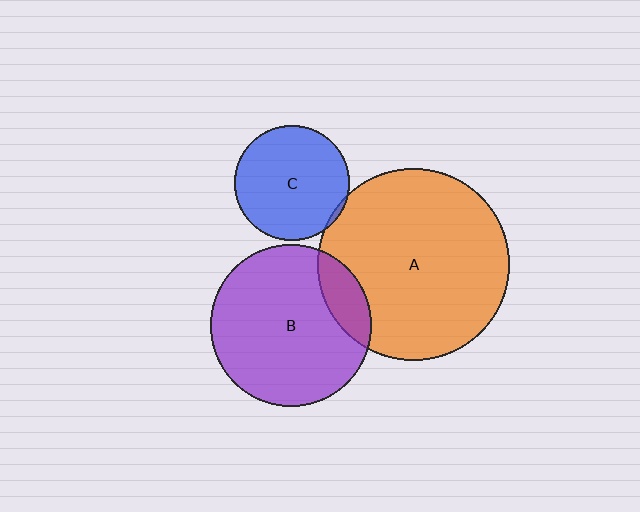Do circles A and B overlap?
Yes.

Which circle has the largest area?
Circle A (orange).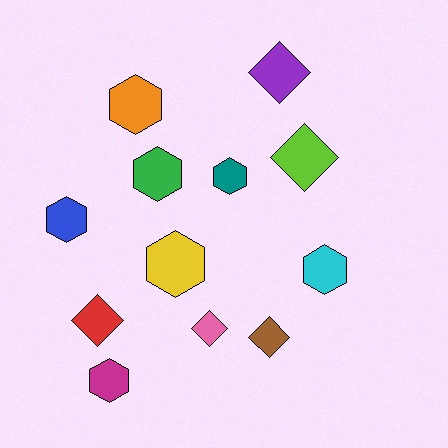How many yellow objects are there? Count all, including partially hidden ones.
There is 1 yellow object.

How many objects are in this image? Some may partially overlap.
There are 12 objects.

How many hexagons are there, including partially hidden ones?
There are 7 hexagons.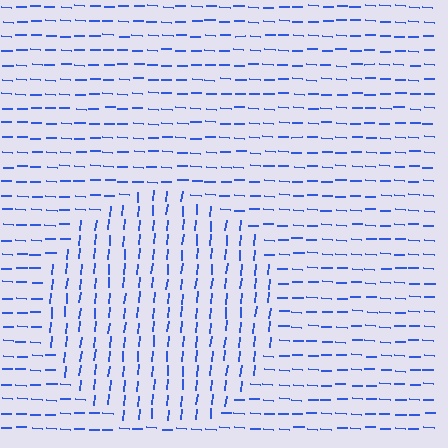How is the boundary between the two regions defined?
The boundary is defined purely by a change in line orientation (approximately 87 degrees difference). All lines are the same color and thickness.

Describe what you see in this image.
The image is filled with small blue line segments. A circle region in the image has lines oriented differently from the surrounding lines, creating a visible texture boundary.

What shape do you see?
I see a circle.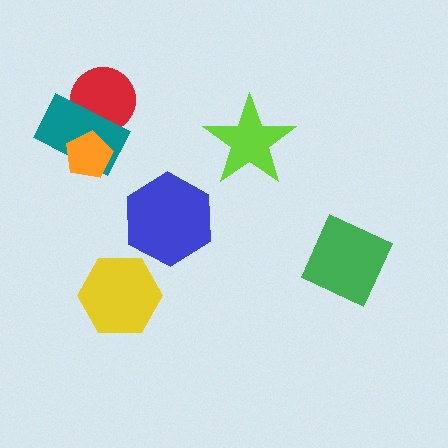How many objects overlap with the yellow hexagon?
0 objects overlap with the yellow hexagon.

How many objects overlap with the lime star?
0 objects overlap with the lime star.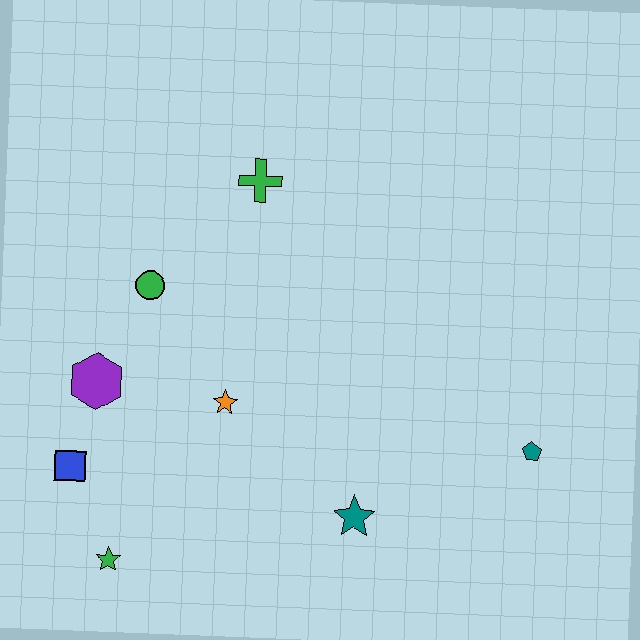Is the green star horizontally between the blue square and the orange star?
Yes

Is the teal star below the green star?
No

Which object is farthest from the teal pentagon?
The blue square is farthest from the teal pentagon.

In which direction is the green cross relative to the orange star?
The green cross is above the orange star.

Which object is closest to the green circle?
The purple hexagon is closest to the green circle.